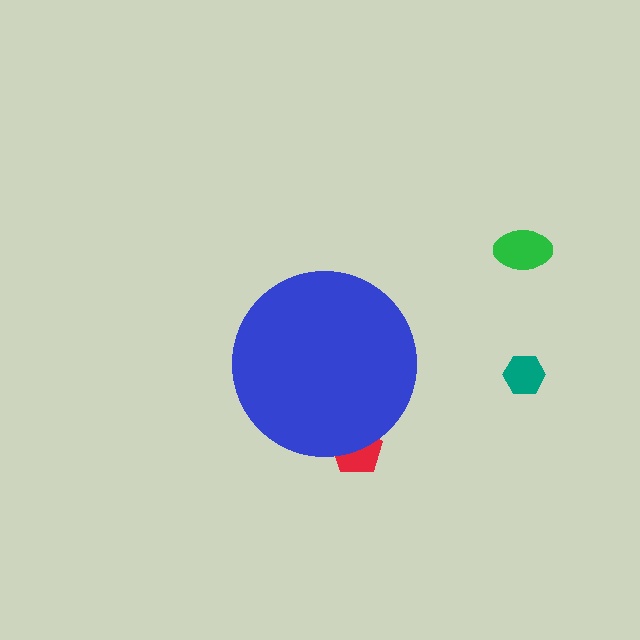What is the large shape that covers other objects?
A blue circle.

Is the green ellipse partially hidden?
No, the green ellipse is fully visible.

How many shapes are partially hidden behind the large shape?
1 shape is partially hidden.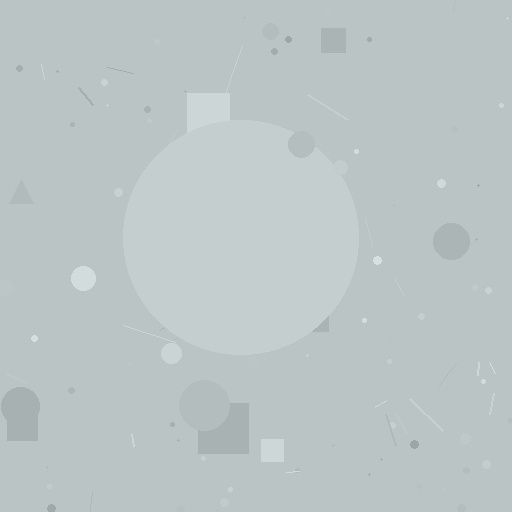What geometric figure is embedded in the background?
A circle is embedded in the background.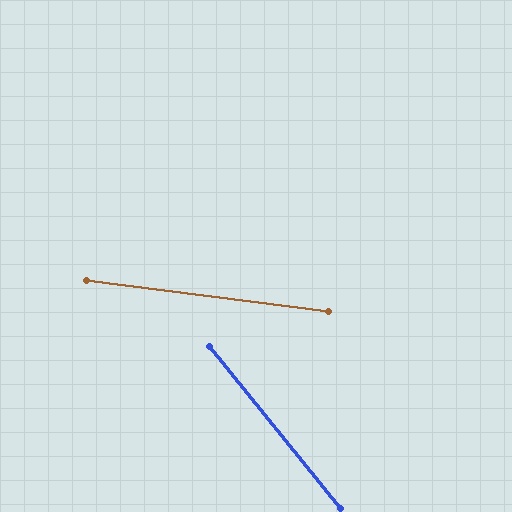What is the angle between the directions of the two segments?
Approximately 44 degrees.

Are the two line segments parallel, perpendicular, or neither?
Neither parallel nor perpendicular — they differ by about 44°.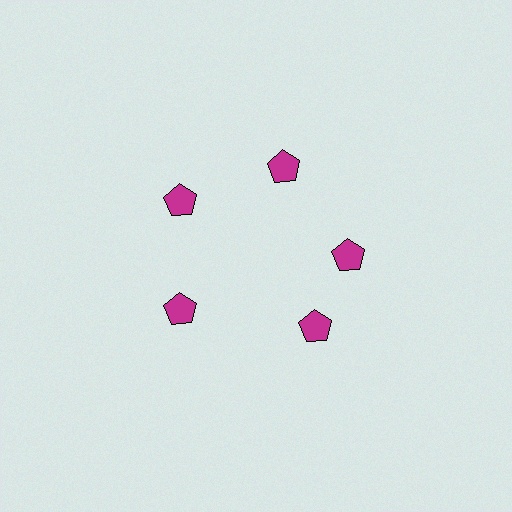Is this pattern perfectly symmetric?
No. The 5 magenta pentagons are arranged in a ring, but one element near the 5 o'clock position is rotated out of alignment along the ring, breaking the 5-fold rotational symmetry.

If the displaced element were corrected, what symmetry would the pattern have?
It would have 5-fold rotational symmetry — the pattern would map onto itself every 72 degrees.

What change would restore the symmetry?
The symmetry would be restored by rotating it back into even spacing with its neighbors so that all 5 pentagons sit at equal angles and equal distance from the center.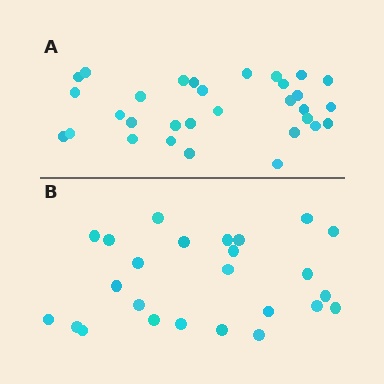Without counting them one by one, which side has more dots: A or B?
Region A (the top region) has more dots.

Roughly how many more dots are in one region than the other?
Region A has about 6 more dots than region B.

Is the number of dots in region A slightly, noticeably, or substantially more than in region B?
Region A has only slightly more — the two regions are fairly close. The ratio is roughly 1.2 to 1.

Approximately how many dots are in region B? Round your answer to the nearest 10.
About 20 dots. (The exact count is 25, which rounds to 20.)